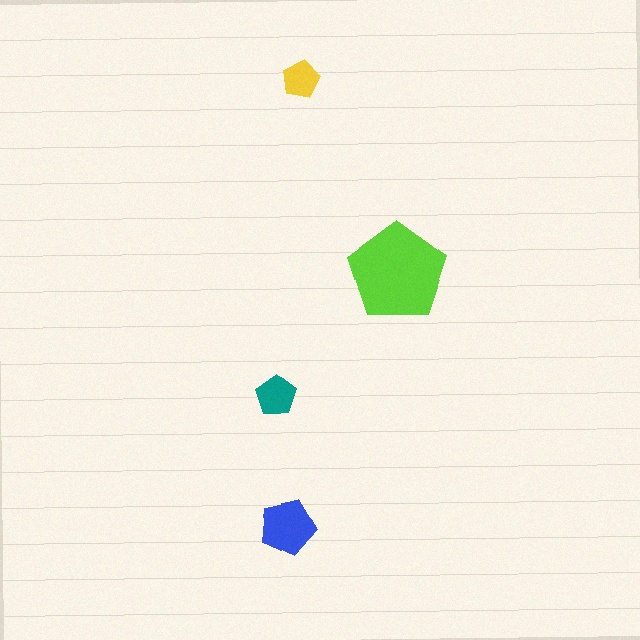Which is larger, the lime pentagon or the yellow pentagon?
The lime one.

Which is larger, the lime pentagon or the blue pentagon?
The lime one.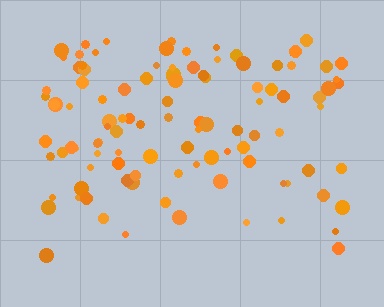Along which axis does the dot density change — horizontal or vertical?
Vertical.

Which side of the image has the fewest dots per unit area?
The bottom.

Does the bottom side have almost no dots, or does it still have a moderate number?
Still a moderate number, just noticeably fewer than the top.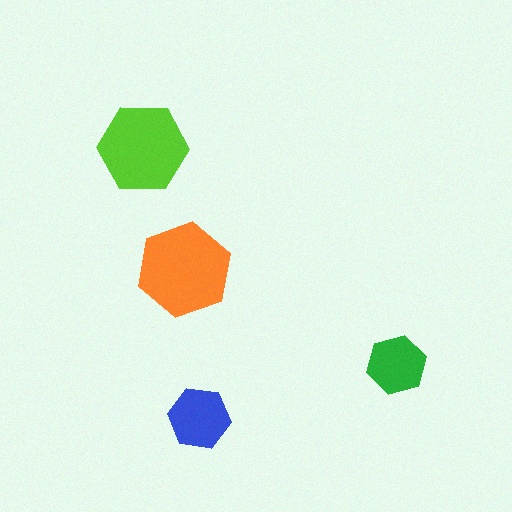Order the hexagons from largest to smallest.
the orange one, the lime one, the blue one, the green one.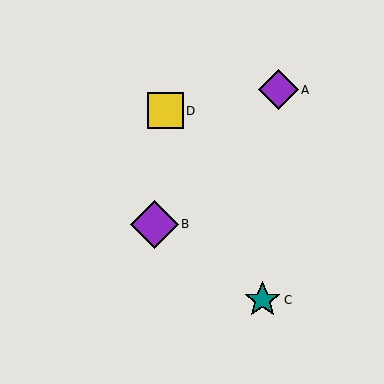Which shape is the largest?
The purple diamond (labeled B) is the largest.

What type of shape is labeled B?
Shape B is a purple diamond.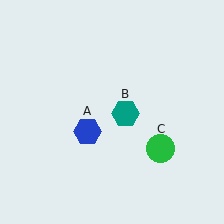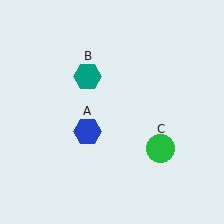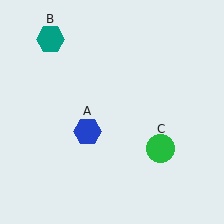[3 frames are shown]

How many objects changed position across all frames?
1 object changed position: teal hexagon (object B).